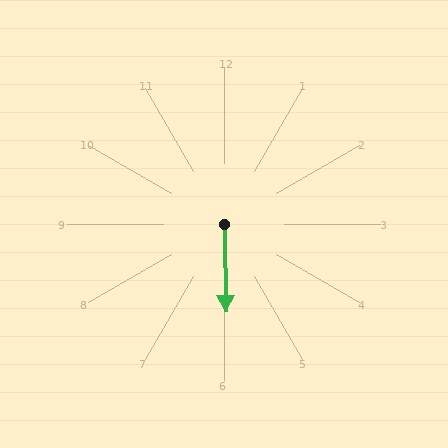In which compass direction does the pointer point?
South.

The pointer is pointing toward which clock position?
Roughly 6 o'clock.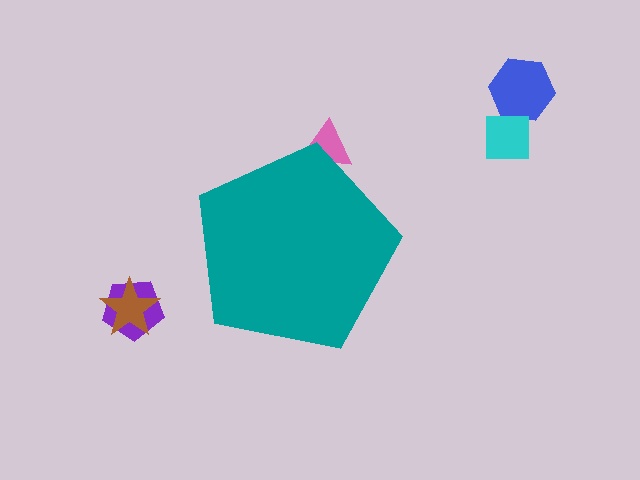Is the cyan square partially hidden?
No, the cyan square is fully visible.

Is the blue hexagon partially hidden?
No, the blue hexagon is fully visible.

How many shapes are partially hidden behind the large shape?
1 shape is partially hidden.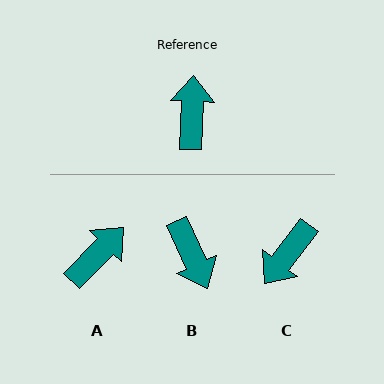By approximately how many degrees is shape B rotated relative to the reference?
Approximately 153 degrees clockwise.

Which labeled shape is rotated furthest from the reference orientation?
B, about 153 degrees away.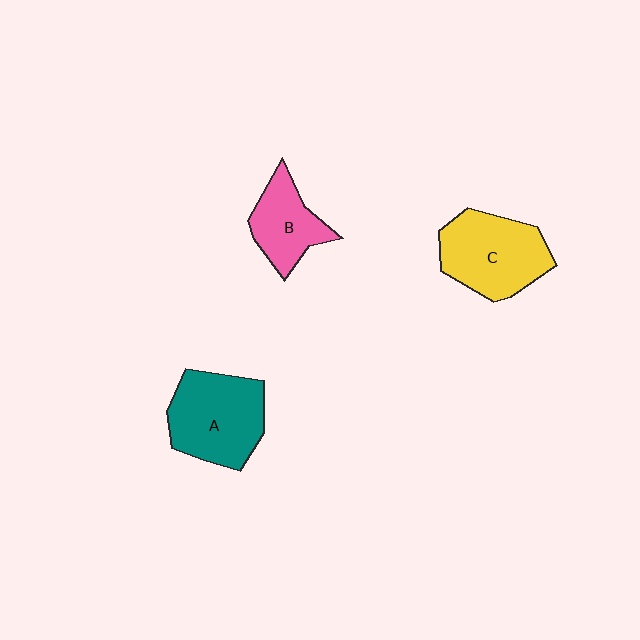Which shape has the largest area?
Shape A (teal).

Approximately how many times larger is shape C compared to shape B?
Approximately 1.5 times.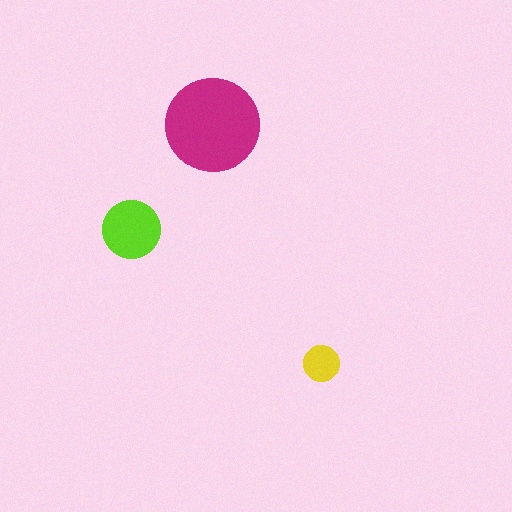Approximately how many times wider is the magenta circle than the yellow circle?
About 2.5 times wider.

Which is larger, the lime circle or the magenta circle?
The magenta one.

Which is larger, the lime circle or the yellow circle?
The lime one.